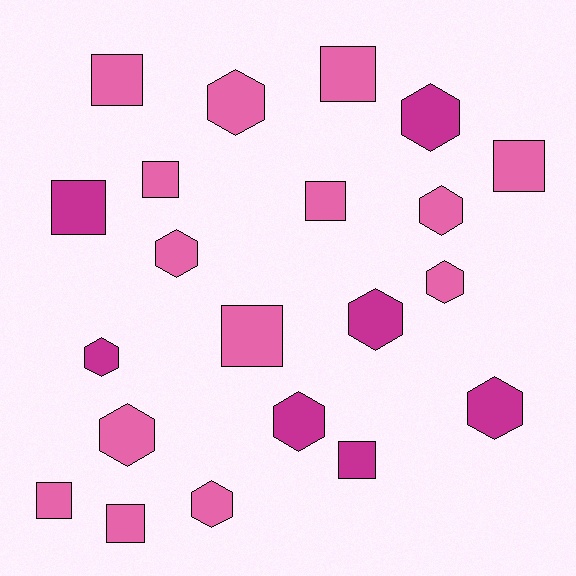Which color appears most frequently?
Pink, with 14 objects.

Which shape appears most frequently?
Hexagon, with 11 objects.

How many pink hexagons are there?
There are 6 pink hexagons.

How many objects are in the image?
There are 21 objects.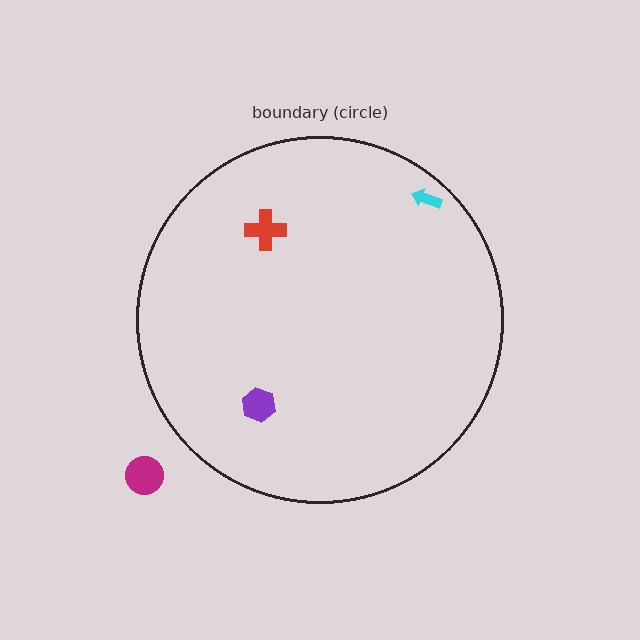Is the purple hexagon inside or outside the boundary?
Inside.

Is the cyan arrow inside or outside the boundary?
Inside.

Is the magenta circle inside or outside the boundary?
Outside.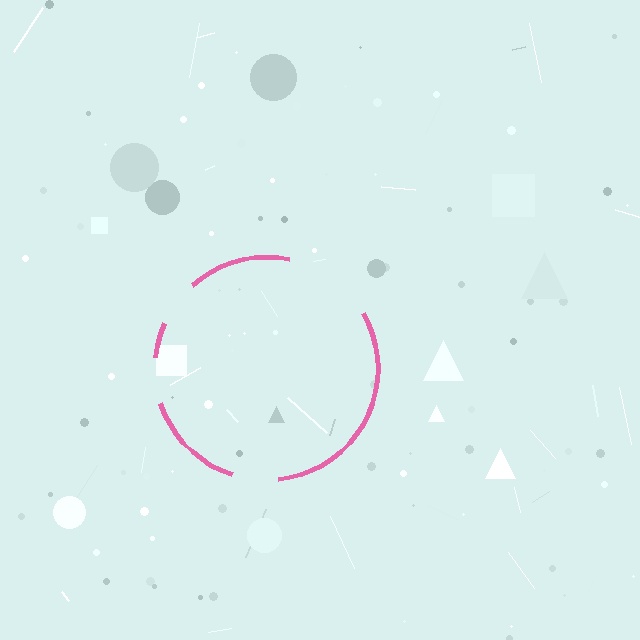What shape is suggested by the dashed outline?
The dashed outline suggests a circle.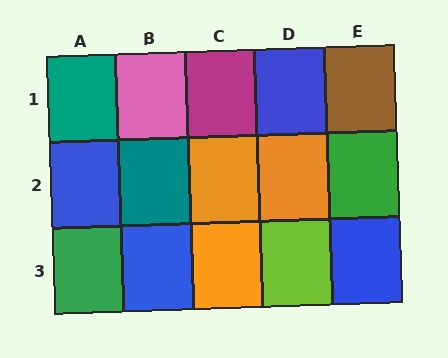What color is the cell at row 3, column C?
Orange.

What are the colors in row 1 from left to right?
Teal, pink, magenta, blue, brown.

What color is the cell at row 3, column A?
Green.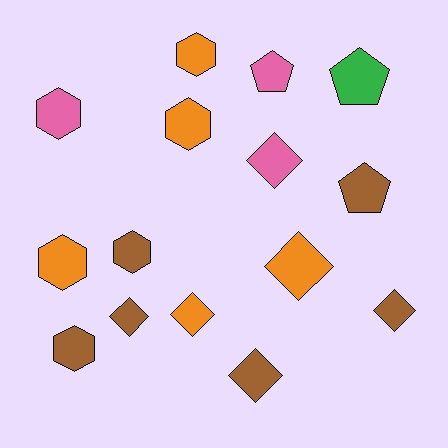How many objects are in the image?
There are 15 objects.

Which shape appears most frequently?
Hexagon, with 6 objects.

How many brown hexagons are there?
There are 2 brown hexagons.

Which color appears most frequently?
Brown, with 6 objects.